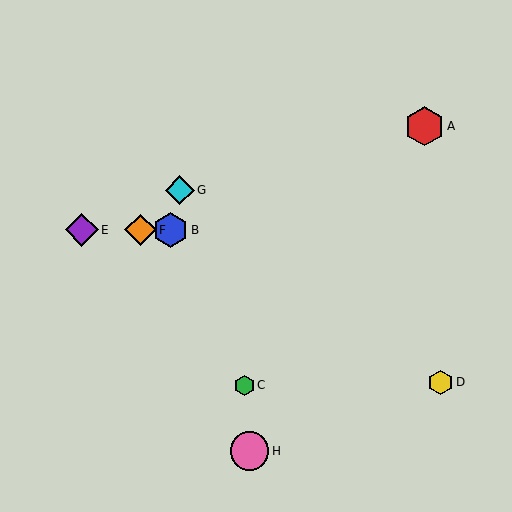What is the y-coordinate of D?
Object D is at y≈382.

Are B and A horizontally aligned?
No, B is at y≈230 and A is at y≈126.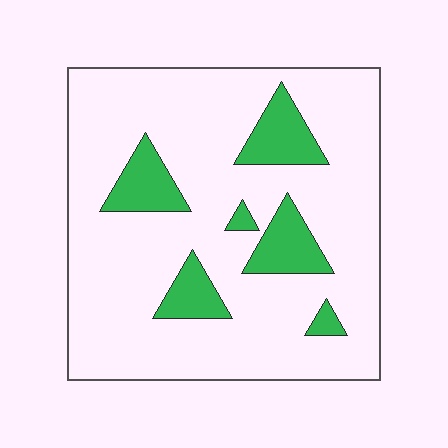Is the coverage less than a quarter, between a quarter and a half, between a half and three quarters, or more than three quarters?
Less than a quarter.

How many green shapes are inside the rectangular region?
6.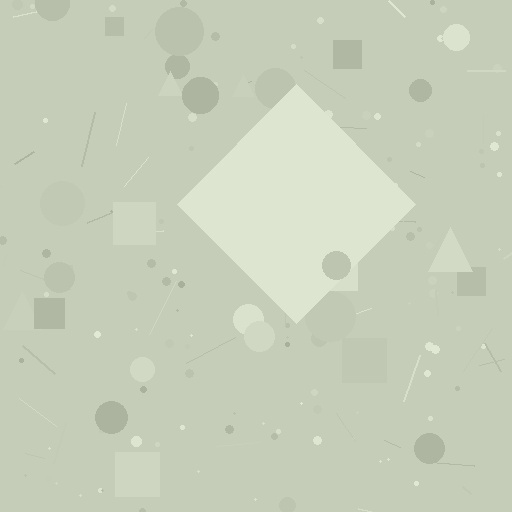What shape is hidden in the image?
A diamond is hidden in the image.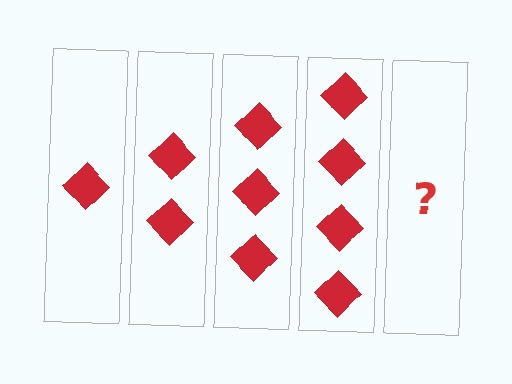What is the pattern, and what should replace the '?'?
The pattern is that each step adds one more diamond. The '?' should be 5 diamonds.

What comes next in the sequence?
The next element should be 5 diamonds.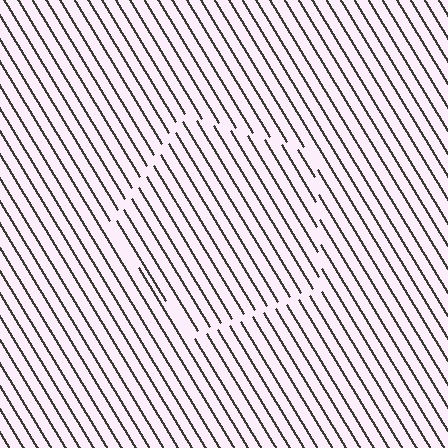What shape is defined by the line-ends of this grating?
An illusory pentagon. The interior of the shape contains the same grating, shifted by half a period — the contour is defined by the phase discontinuity where line-ends from the inner and outer gratings abut.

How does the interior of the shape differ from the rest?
The interior of the shape contains the same grating, shifted by half a period — the contour is defined by the phase discontinuity where line-ends from the inner and outer gratings abut.